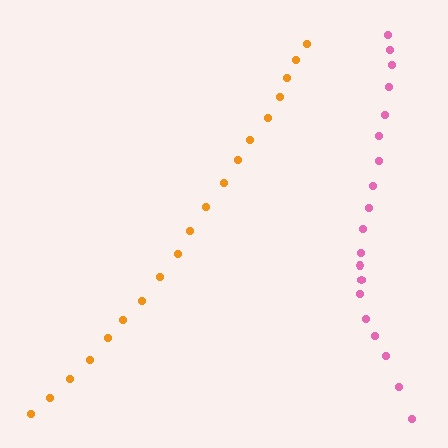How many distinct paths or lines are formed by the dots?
There are 2 distinct paths.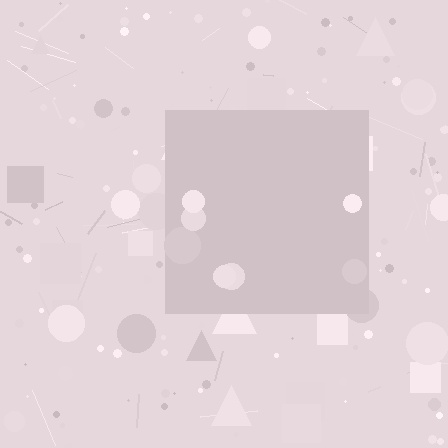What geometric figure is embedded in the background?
A square is embedded in the background.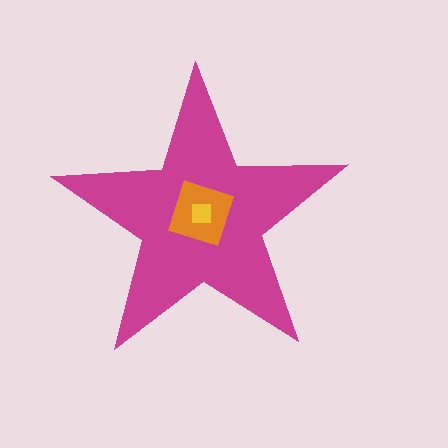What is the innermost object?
The yellow square.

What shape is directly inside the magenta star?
The orange diamond.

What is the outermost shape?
The magenta star.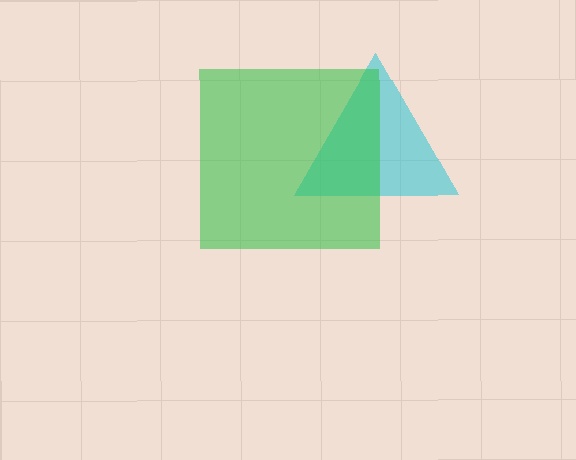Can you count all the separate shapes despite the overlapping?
Yes, there are 2 separate shapes.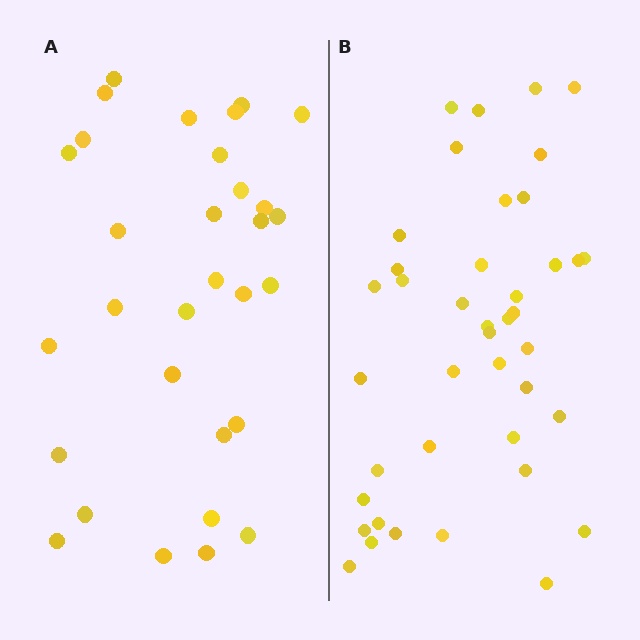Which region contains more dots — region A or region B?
Region B (the right region) has more dots.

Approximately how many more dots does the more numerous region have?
Region B has roughly 10 or so more dots than region A.